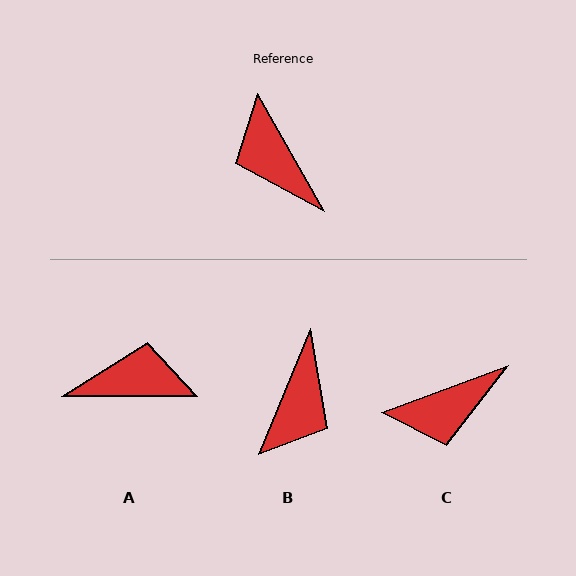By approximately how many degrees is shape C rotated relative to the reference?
Approximately 80 degrees counter-clockwise.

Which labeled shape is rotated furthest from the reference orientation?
B, about 128 degrees away.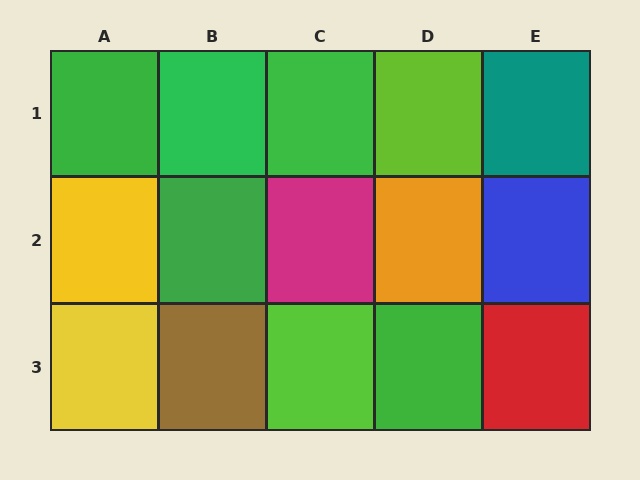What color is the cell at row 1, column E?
Teal.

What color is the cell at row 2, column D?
Orange.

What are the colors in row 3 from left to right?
Yellow, brown, lime, green, red.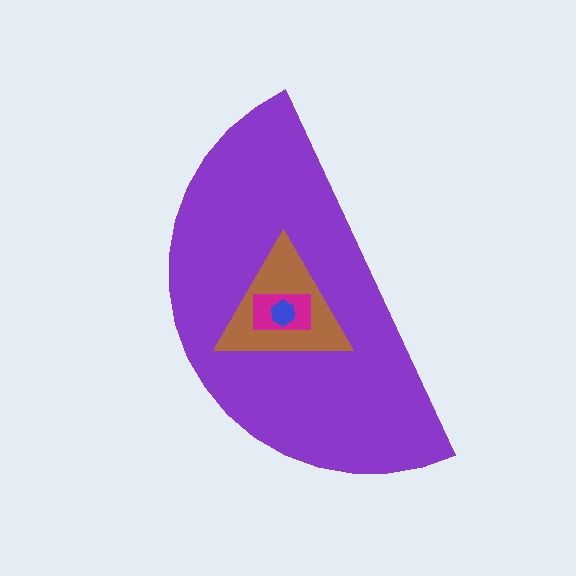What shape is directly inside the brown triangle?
The magenta rectangle.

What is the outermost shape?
The purple semicircle.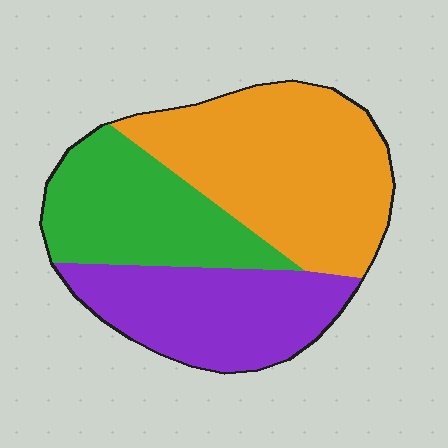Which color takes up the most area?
Orange, at roughly 45%.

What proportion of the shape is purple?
Purple covers roughly 30% of the shape.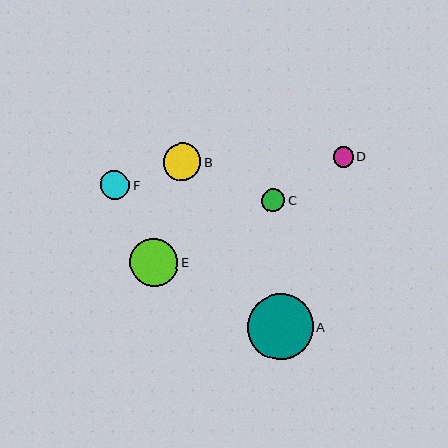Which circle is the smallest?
Circle D is the smallest with a size of approximately 20 pixels.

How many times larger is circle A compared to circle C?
Circle A is approximately 2.9 times the size of circle C.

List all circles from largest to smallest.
From largest to smallest: A, E, B, F, C, D.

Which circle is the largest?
Circle A is the largest with a size of approximately 66 pixels.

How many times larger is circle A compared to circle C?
Circle A is approximately 2.9 times the size of circle C.